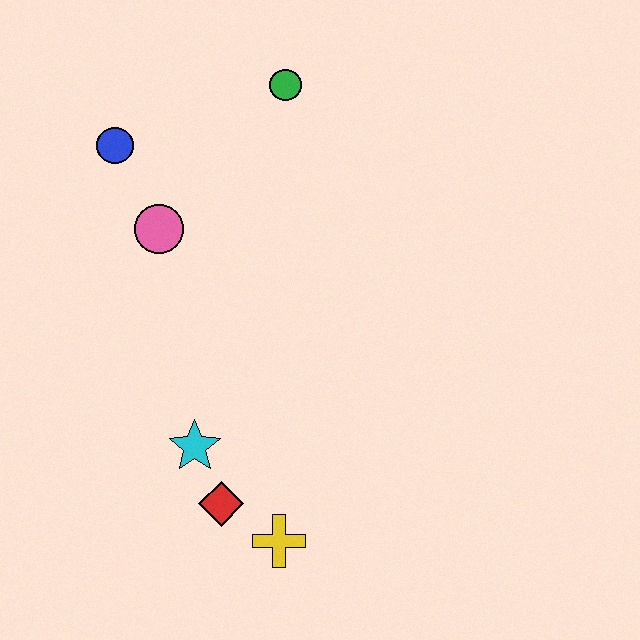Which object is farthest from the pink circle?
The yellow cross is farthest from the pink circle.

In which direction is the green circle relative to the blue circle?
The green circle is to the right of the blue circle.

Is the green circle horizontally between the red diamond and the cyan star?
No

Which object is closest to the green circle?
The blue circle is closest to the green circle.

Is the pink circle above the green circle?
No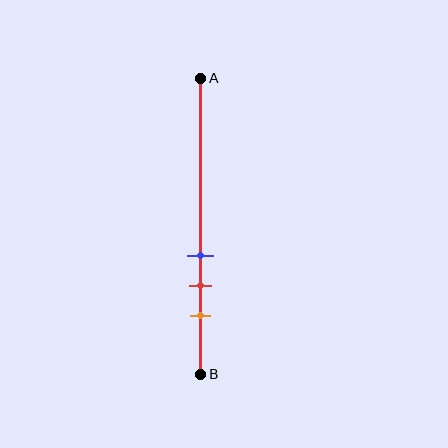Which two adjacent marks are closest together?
The blue and red marks are the closest adjacent pair.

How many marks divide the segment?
There are 3 marks dividing the segment.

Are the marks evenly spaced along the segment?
Yes, the marks are approximately evenly spaced.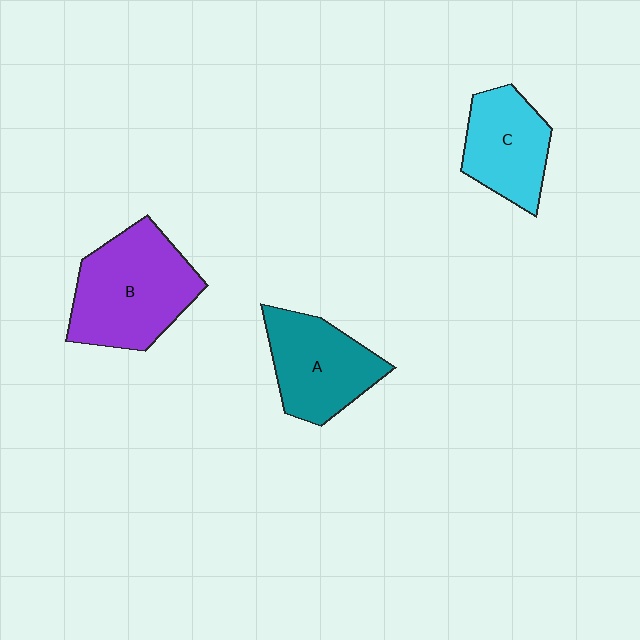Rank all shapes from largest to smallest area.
From largest to smallest: B (purple), A (teal), C (cyan).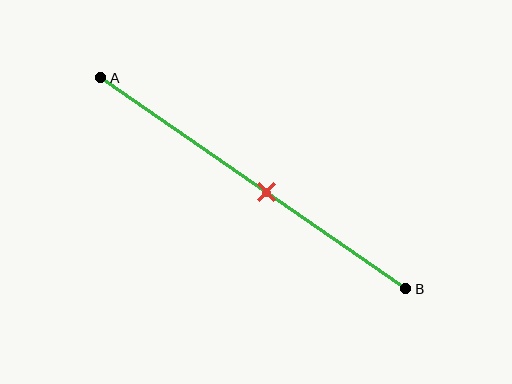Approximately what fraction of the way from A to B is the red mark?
The red mark is approximately 55% of the way from A to B.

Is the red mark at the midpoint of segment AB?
No, the mark is at about 55% from A, not at the 50% midpoint.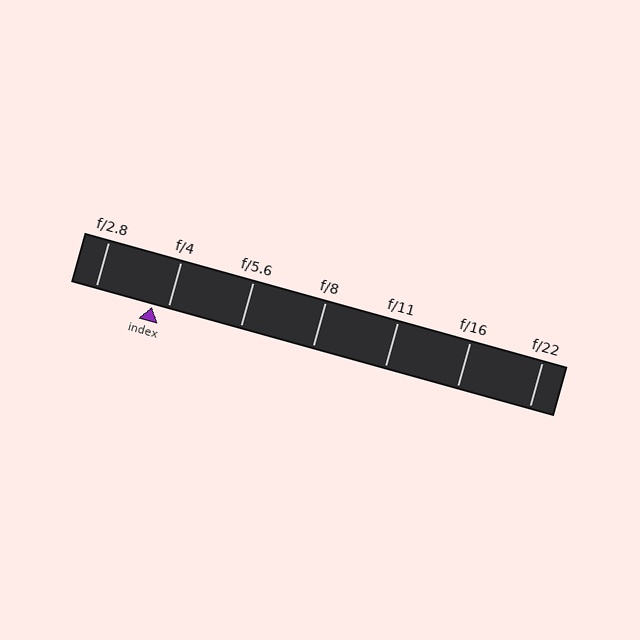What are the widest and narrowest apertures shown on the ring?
The widest aperture shown is f/2.8 and the narrowest is f/22.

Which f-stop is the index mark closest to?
The index mark is closest to f/4.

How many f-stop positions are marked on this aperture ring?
There are 7 f-stop positions marked.